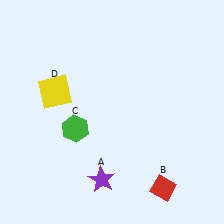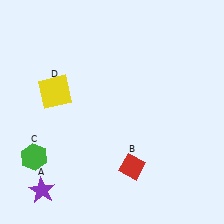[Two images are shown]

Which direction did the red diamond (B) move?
The red diamond (B) moved left.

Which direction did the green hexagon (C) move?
The green hexagon (C) moved left.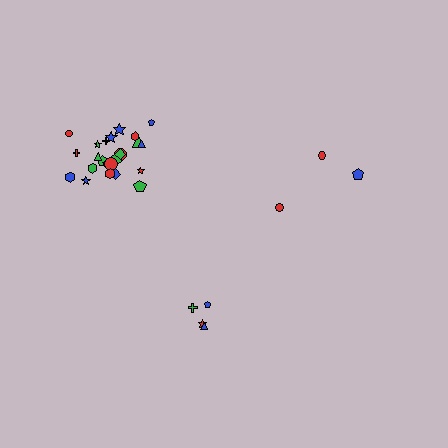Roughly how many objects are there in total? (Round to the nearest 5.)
Roughly 30 objects in total.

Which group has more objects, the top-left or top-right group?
The top-left group.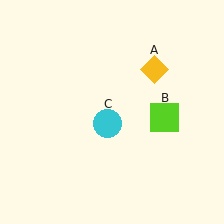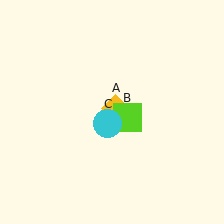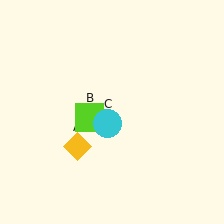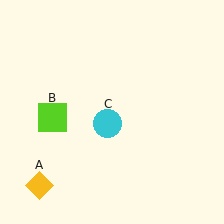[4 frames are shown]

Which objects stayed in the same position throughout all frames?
Cyan circle (object C) remained stationary.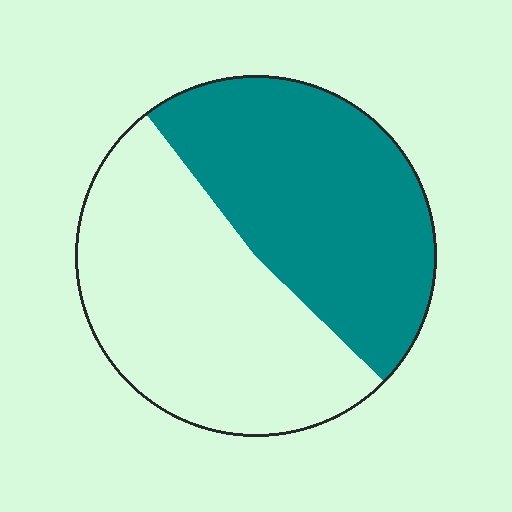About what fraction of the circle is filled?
About one half (1/2).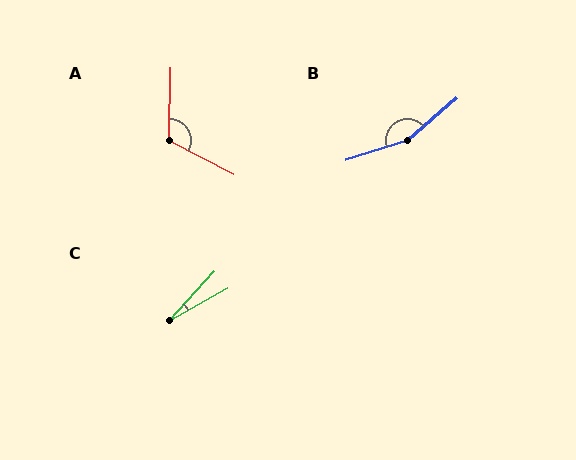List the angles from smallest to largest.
C (19°), A (116°), B (157°).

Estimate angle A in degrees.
Approximately 116 degrees.